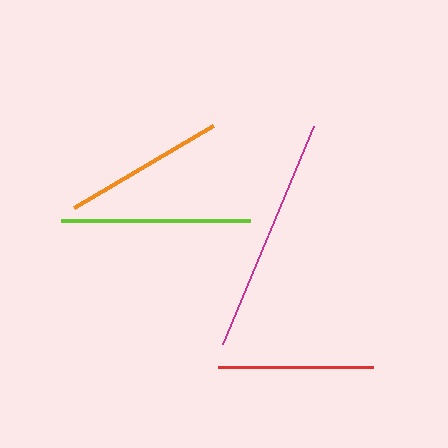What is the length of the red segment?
The red segment is approximately 155 pixels long.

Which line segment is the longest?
The magenta line is the longest at approximately 237 pixels.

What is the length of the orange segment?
The orange segment is approximately 161 pixels long.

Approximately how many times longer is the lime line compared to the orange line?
The lime line is approximately 1.2 times the length of the orange line.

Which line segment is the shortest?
The red line is the shortest at approximately 155 pixels.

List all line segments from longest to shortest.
From longest to shortest: magenta, lime, orange, red.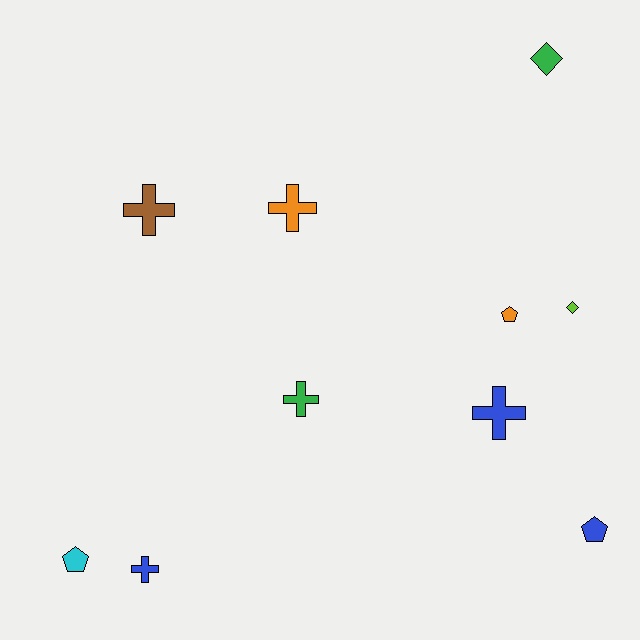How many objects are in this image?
There are 10 objects.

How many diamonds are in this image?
There are 2 diamonds.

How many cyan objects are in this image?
There is 1 cyan object.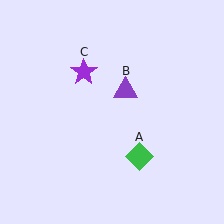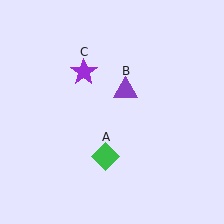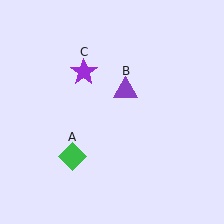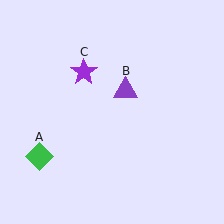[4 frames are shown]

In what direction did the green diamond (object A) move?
The green diamond (object A) moved left.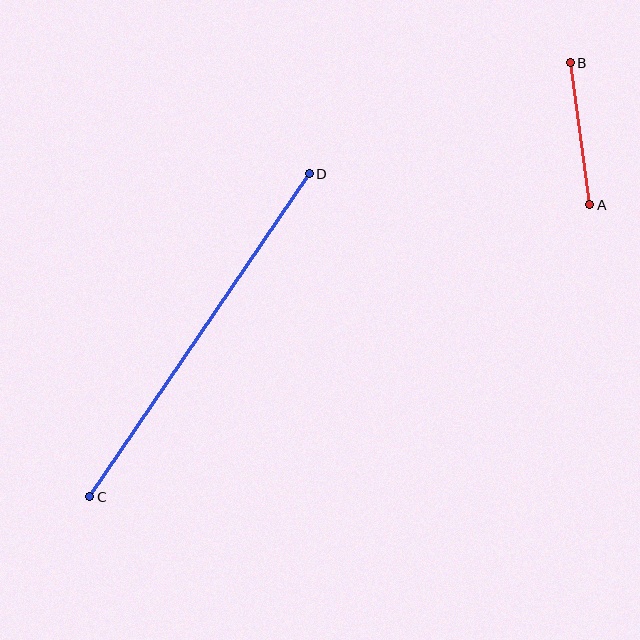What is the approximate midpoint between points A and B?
The midpoint is at approximately (580, 134) pixels.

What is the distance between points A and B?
The distance is approximately 143 pixels.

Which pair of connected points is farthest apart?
Points C and D are farthest apart.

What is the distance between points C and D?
The distance is approximately 391 pixels.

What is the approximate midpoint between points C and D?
The midpoint is at approximately (199, 335) pixels.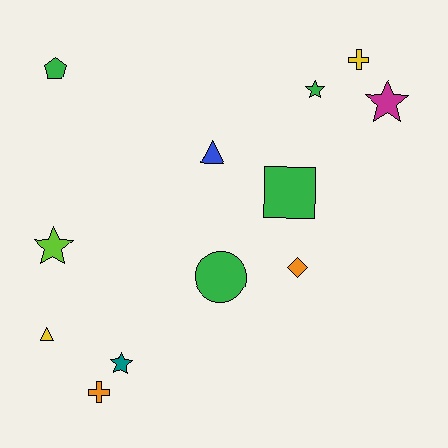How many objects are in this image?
There are 12 objects.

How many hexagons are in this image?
There are no hexagons.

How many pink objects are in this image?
There are no pink objects.